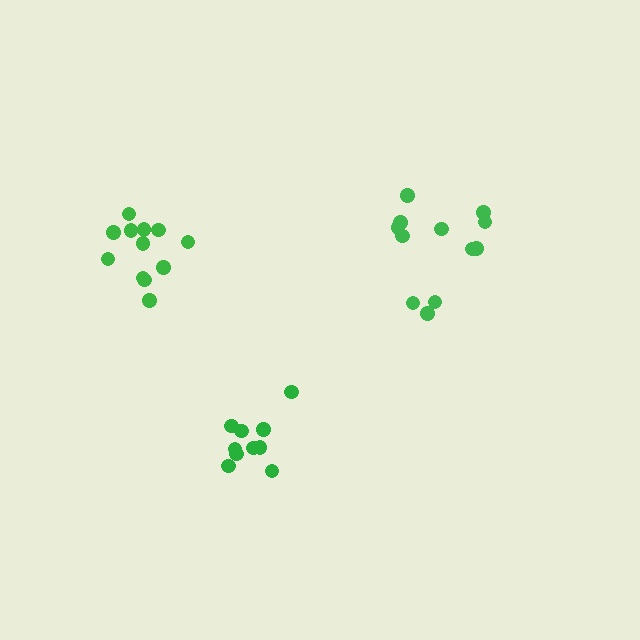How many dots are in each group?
Group 1: 10 dots, Group 2: 12 dots, Group 3: 12 dots (34 total).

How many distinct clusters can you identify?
There are 3 distinct clusters.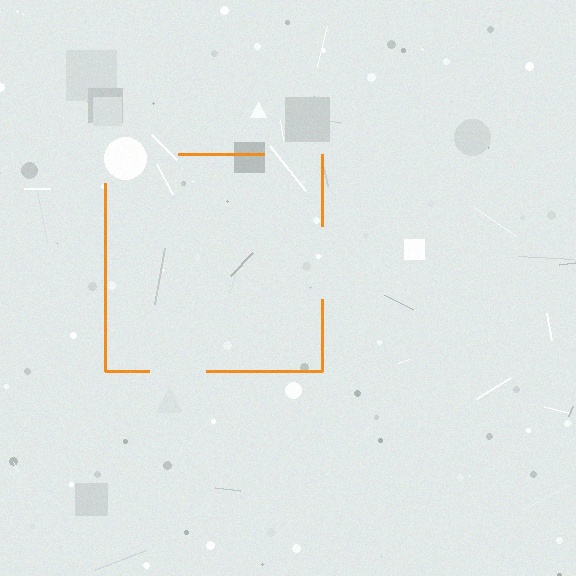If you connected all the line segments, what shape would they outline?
They would outline a square.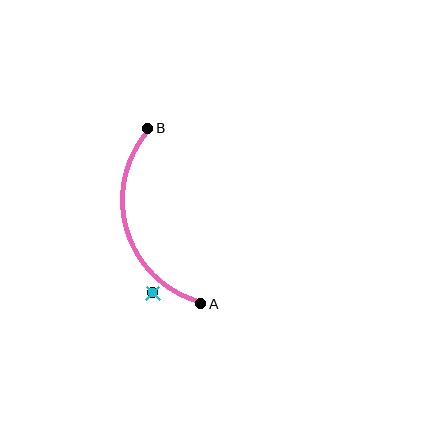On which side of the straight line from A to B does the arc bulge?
The arc bulges to the left of the straight line connecting A and B.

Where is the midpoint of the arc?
The arc midpoint is the point on the curve farthest from the straight line joining A and B. It sits to the left of that line.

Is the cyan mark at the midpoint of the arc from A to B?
No — the cyan mark does not lie on the arc at all. It sits slightly outside the curve.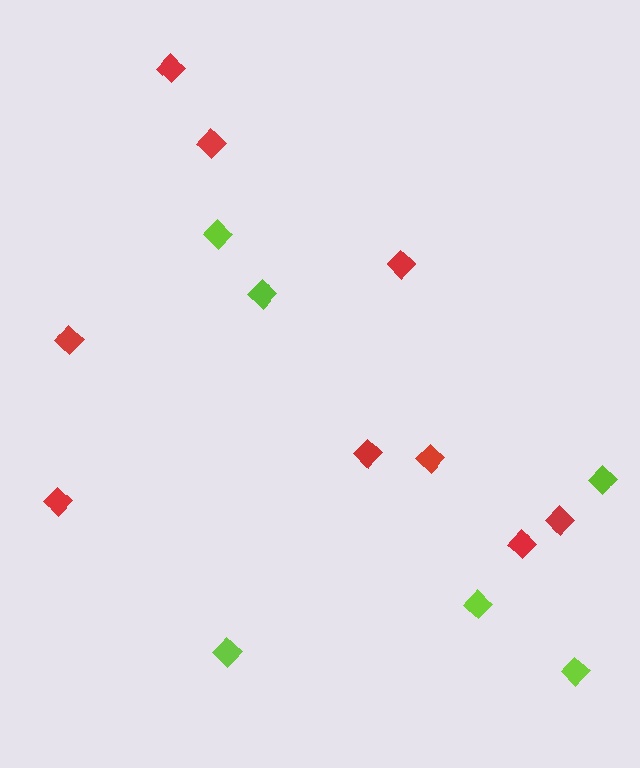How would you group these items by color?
There are 2 groups: one group of lime diamonds (6) and one group of red diamonds (9).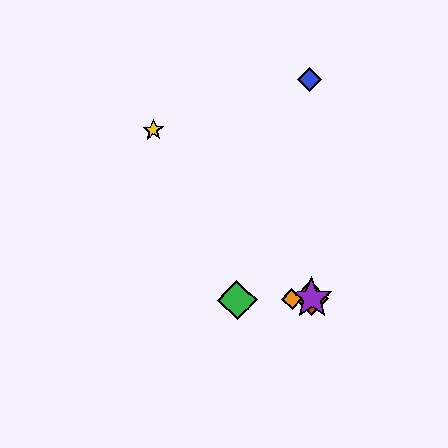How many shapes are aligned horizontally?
4 shapes (the red diamond, the green diamond, the purple star, the orange diamond) are aligned horizontally.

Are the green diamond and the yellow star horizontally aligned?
No, the green diamond is at y≈300 and the yellow star is at y≈130.